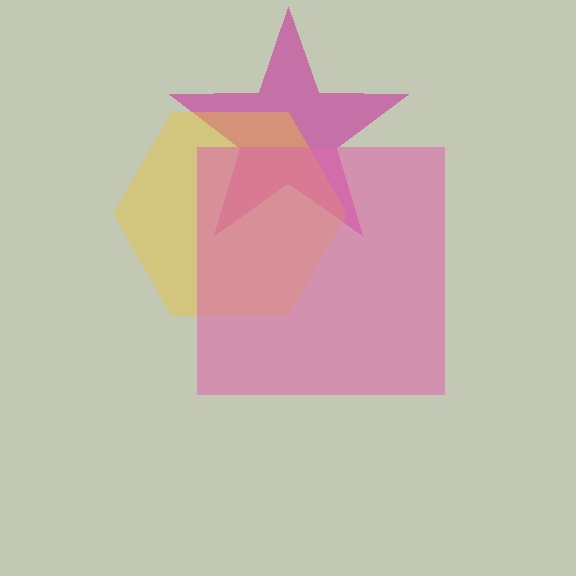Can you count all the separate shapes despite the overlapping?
Yes, there are 3 separate shapes.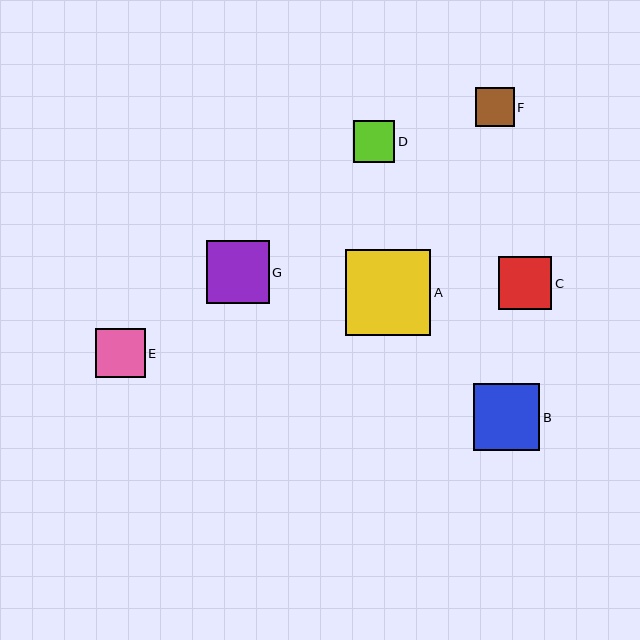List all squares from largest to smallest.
From largest to smallest: A, B, G, C, E, D, F.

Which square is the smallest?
Square F is the smallest with a size of approximately 39 pixels.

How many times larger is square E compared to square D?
Square E is approximately 1.2 times the size of square D.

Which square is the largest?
Square A is the largest with a size of approximately 86 pixels.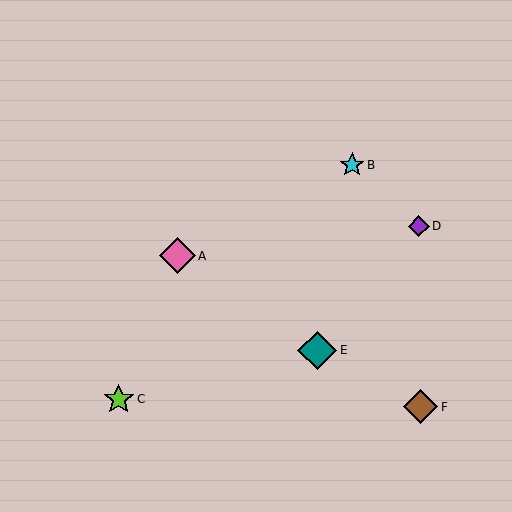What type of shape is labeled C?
Shape C is a lime star.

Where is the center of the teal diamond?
The center of the teal diamond is at (317, 350).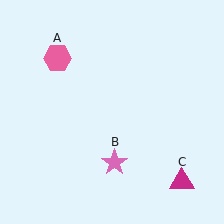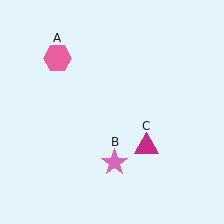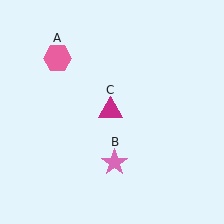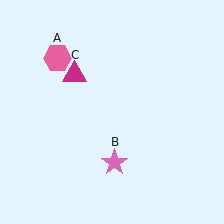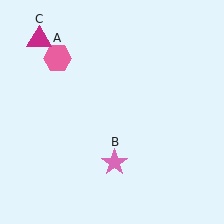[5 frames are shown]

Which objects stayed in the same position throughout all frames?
Pink hexagon (object A) and pink star (object B) remained stationary.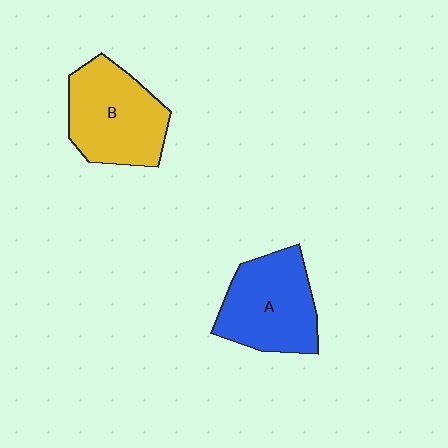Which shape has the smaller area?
Shape A (blue).